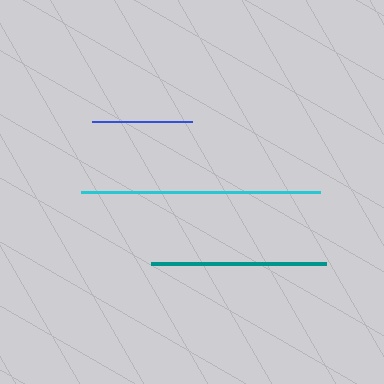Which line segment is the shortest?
The blue line is the shortest at approximately 100 pixels.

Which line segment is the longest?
The cyan line is the longest at approximately 238 pixels.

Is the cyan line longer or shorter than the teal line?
The cyan line is longer than the teal line.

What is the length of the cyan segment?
The cyan segment is approximately 238 pixels long.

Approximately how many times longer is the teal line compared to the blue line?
The teal line is approximately 1.8 times the length of the blue line.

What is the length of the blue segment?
The blue segment is approximately 100 pixels long.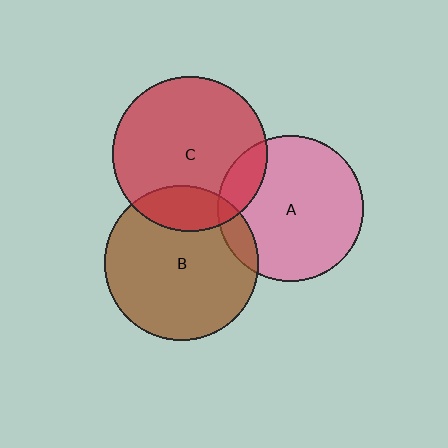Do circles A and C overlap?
Yes.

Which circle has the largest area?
Circle C (red).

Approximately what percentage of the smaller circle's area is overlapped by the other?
Approximately 15%.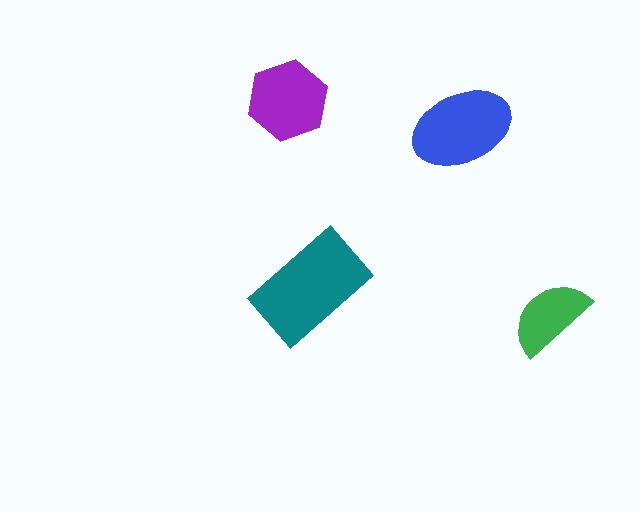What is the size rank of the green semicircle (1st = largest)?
4th.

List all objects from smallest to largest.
The green semicircle, the purple hexagon, the blue ellipse, the teal rectangle.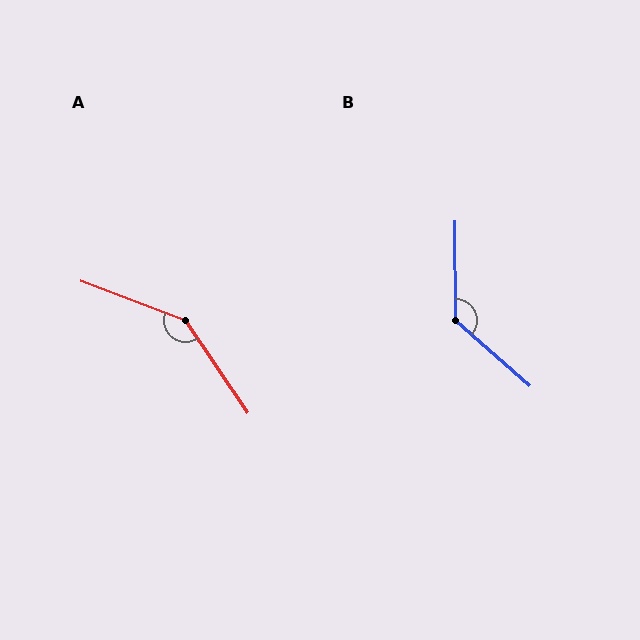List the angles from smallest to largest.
B (131°), A (145°).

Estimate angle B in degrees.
Approximately 131 degrees.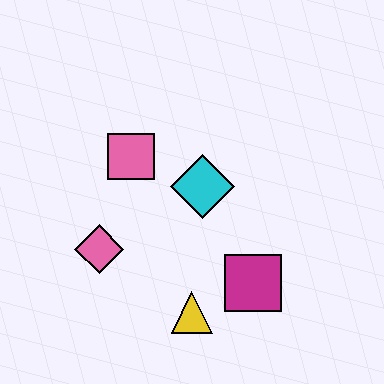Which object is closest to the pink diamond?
The pink square is closest to the pink diamond.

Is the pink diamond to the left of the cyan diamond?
Yes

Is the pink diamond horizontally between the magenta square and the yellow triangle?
No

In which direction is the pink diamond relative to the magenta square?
The pink diamond is to the left of the magenta square.